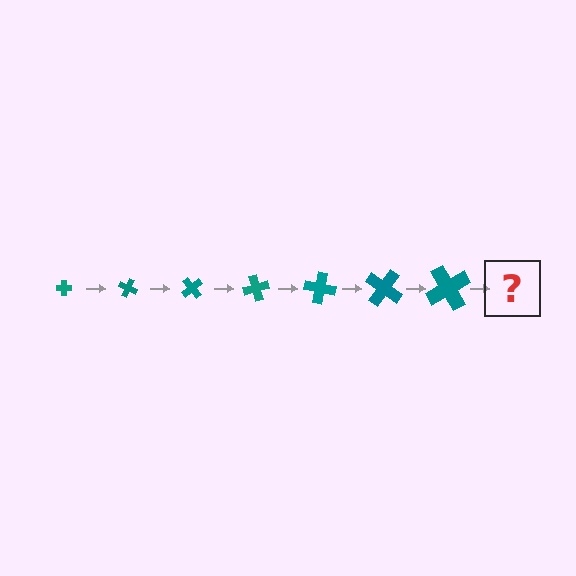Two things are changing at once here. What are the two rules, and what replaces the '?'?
The two rules are that the cross grows larger each step and it rotates 25 degrees each step. The '?' should be a cross, larger than the previous one and rotated 175 degrees from the start.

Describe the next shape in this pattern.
It should be a cross, larger than the previous one and rotated 175 degrees from the start.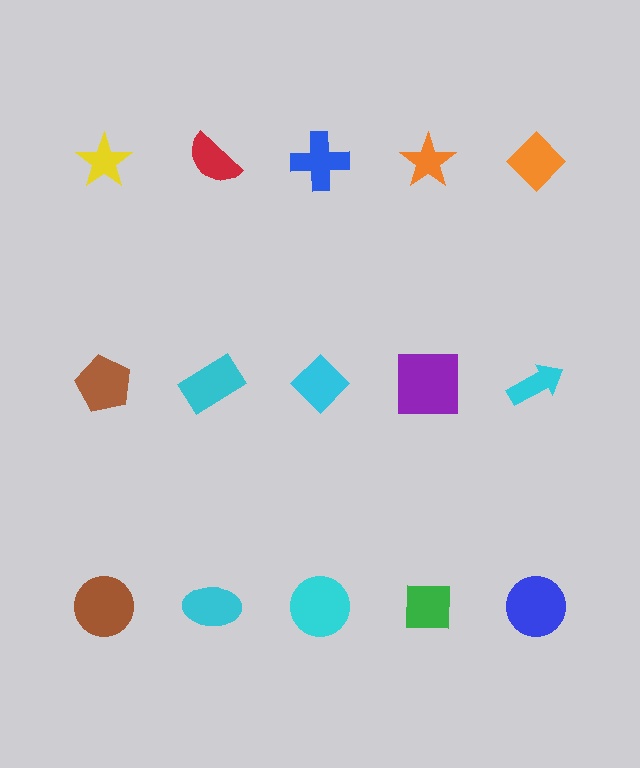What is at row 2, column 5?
A cyan arrow.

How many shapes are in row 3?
5 shapes.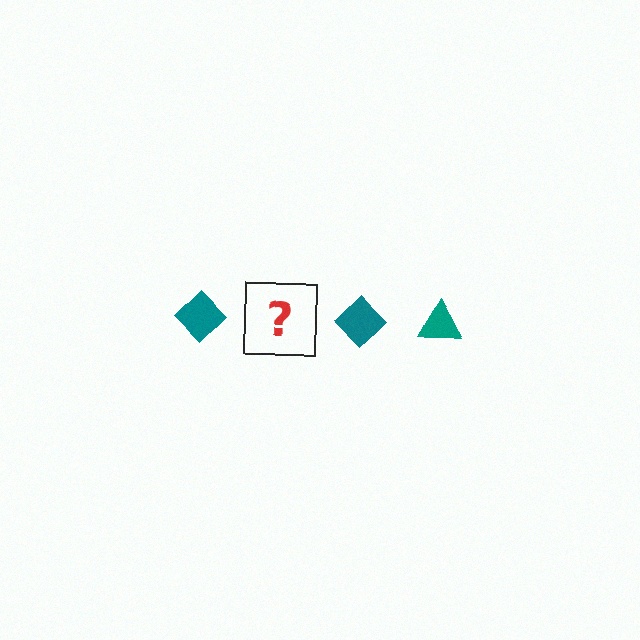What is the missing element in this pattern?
The missing element is a teal triangle.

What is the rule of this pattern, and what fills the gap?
The rule is that the pattern cycles through diamond, triangle shapes in teal. The gap should be filled with a teal triangle.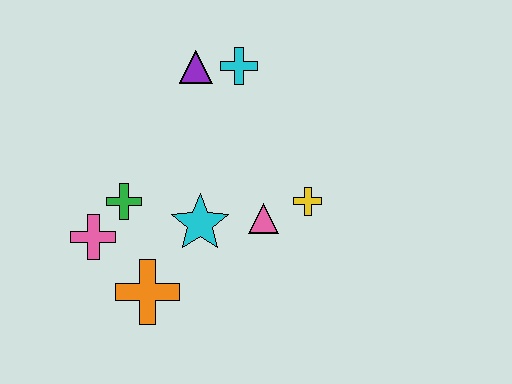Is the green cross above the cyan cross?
No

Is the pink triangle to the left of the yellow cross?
Yes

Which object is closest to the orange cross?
The pink cross is closest to the orange cross.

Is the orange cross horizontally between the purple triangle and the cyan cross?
No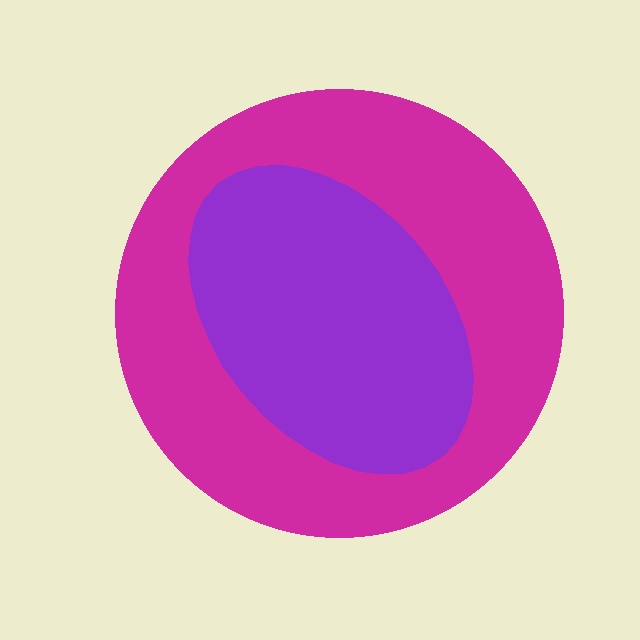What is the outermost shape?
The magenta circle.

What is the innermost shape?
The purple ellipse.